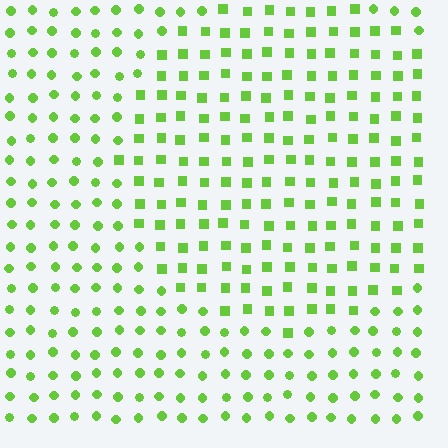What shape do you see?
I see a circle.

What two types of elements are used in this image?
The image uses squares inside the circle region and circles outside it.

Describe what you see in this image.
The image is filled with small lime elements arranged in a uniform grid. A circle-shaped region contains squares, while the surrounding area contains circles. The boundary is defined purely by the change in element shape.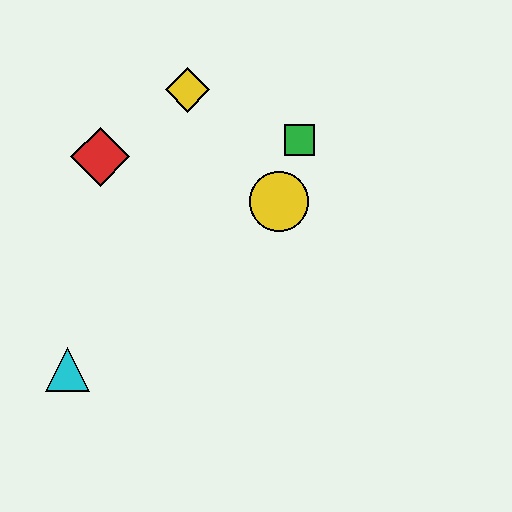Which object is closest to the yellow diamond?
The red diamond is closest to the yellow diamond.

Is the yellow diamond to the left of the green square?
Yes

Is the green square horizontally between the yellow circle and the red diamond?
No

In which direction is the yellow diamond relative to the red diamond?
The yellow diamond is to the right of the red diamond.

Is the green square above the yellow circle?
Yes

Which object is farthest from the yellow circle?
The cyan triangle is farthest from the yellow circle.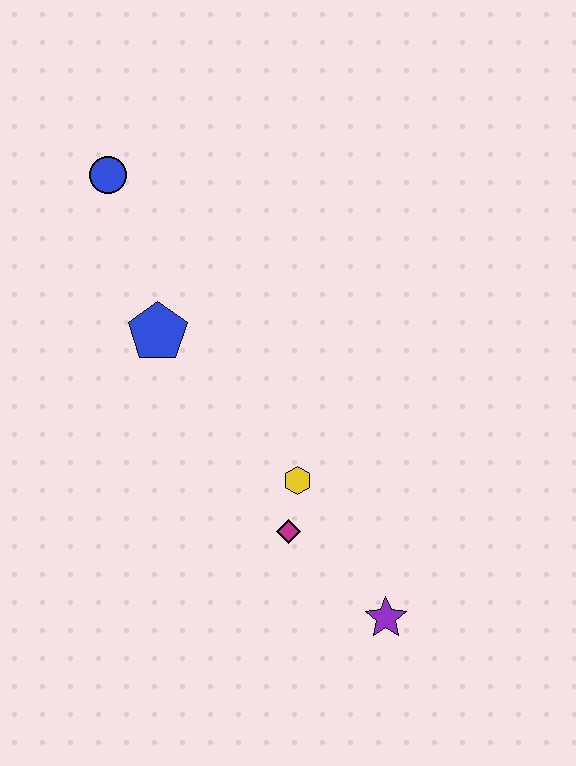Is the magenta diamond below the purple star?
No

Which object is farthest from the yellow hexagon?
The blue circle is farthest from the yellow hexagon.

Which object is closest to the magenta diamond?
The yellow hexagon is closest to the magenta diamond.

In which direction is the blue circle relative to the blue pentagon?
The blue circle is above the blue pentagon.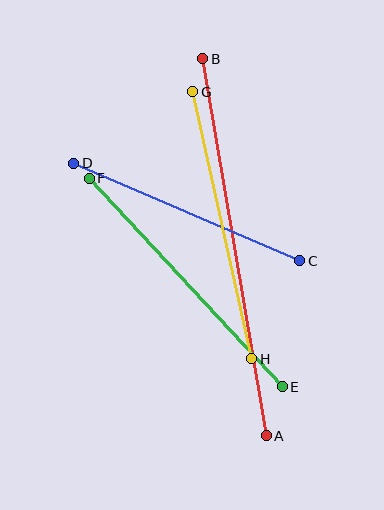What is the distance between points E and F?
The distance is approximately 284 pixels.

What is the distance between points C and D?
The distance is approximately 246 pixels.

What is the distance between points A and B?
The distance is approximately 382 pixels.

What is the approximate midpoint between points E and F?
The midpoint is at approximately (186, 282) pixels.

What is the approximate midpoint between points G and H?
The midpoint is at approximately (222, 225) pixels.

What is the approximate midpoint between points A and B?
The midpoint is at approximately (235, 247) pixels.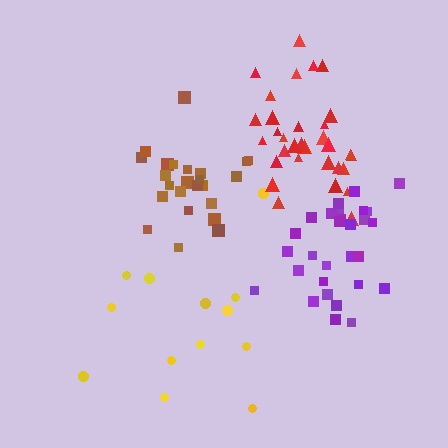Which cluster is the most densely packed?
Brown.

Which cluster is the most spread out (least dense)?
Yellow.